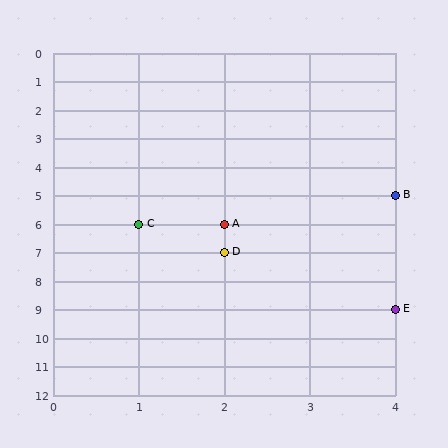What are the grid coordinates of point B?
Point B is at grid coordinates (4, 5).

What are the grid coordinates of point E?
Point E is at grid coordinates (4, 9).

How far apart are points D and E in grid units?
Points D and E are 2 columns and 2 rows apart (about 2.8 grid units diagonally).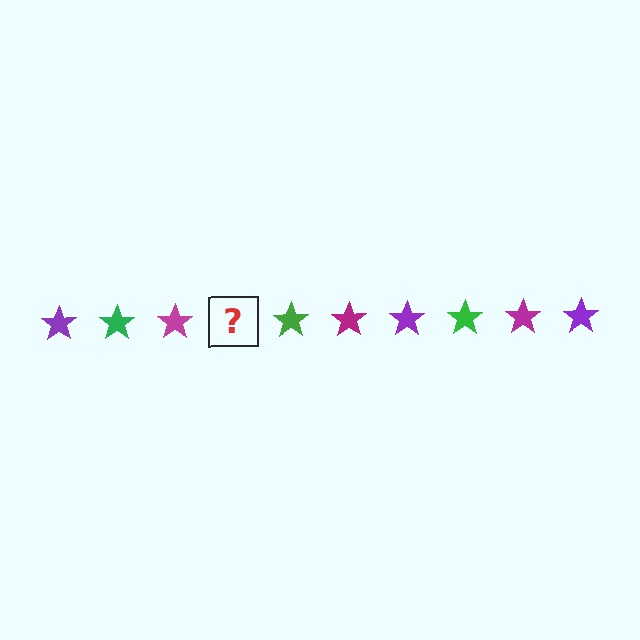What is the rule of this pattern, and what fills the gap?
The rule is that the pattern cycles through purple, green, magenta stars. The gap should be filled with a purple star.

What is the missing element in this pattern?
The missing element is a purple star.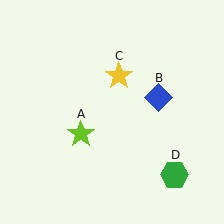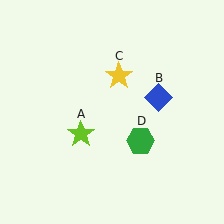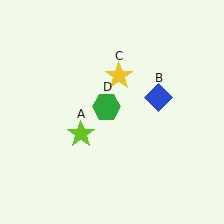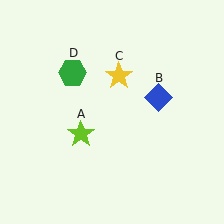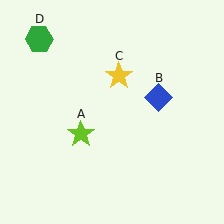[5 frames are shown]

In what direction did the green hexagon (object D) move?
The green hexagon (object D) moved up and to the left.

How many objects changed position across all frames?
1 object changed position: green hexagon (object D).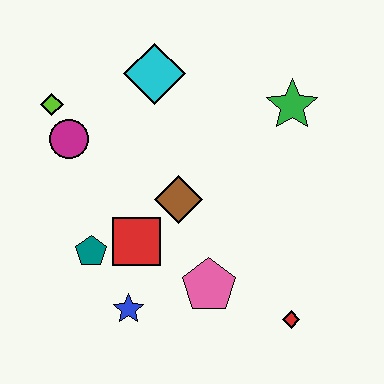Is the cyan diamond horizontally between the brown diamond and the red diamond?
No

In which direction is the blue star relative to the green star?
The blue star is below the green star.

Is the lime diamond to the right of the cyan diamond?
No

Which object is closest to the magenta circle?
The lime diamond is closest to the magenta circle.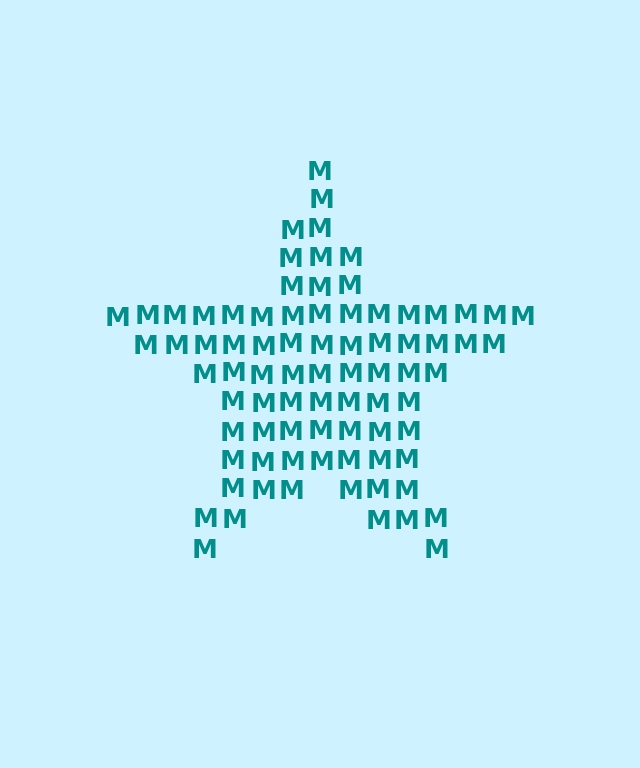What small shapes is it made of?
It is made of small letter M's.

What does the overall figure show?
The overall figure shows a star.